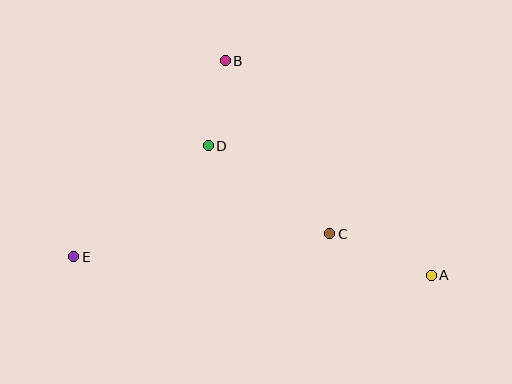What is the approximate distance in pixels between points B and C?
The distance between B and C is approximately 202 pixels.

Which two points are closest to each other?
Points B and D are closest to each other.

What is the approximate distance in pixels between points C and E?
The distance between C and E is approximately 257 pixels.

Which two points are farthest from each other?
Points A and E are farthest from each other.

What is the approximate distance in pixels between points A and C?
The distance between A and C is approximately 110 pixels.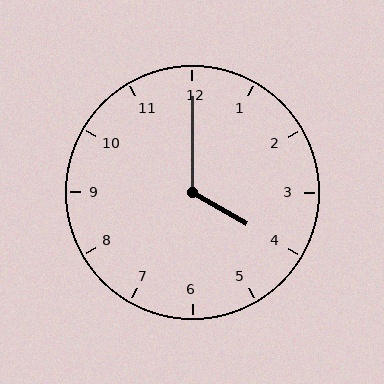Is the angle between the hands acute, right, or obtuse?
It is obtuse.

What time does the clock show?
4:00.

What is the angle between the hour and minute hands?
Approximately 120 degrees.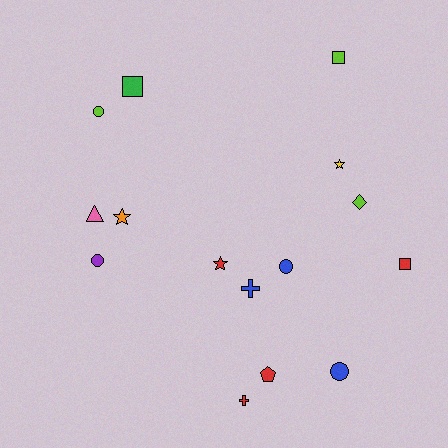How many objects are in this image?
There are 15 objects.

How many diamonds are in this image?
There is 1 diamond.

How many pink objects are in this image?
There is 1 pink object.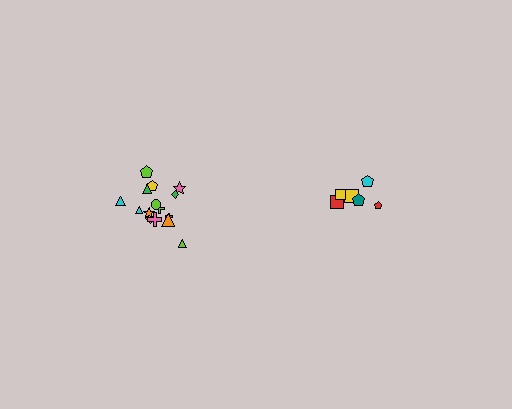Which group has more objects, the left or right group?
The left group.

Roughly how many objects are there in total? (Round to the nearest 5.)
Roughly 20 objects in total.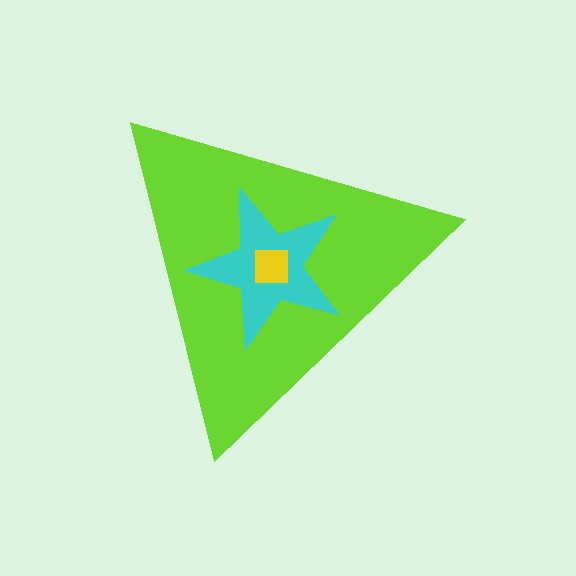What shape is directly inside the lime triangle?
The cyan star.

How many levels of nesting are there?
3.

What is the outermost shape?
The lime triangle.